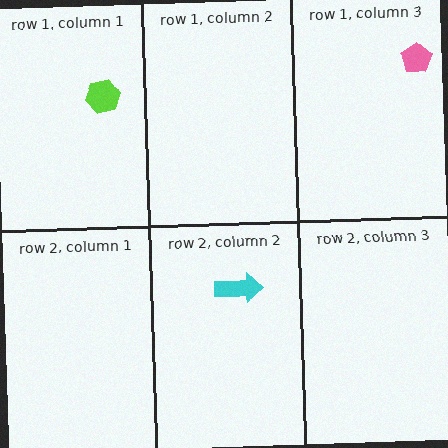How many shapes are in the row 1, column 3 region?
1.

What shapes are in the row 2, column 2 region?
The cyan arrow.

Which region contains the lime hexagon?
The row 1, column 1 region.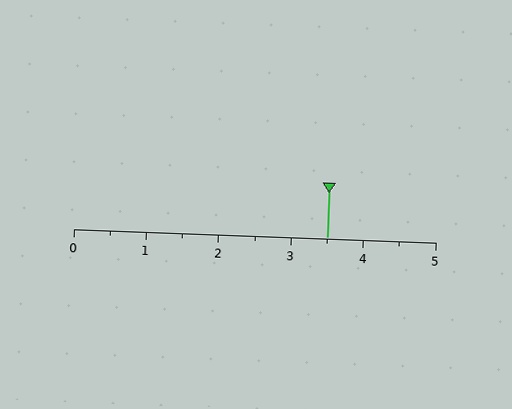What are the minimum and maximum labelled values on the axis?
The axis runs from 0 to 5.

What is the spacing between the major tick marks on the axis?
The major ticks are spaced 1 apart.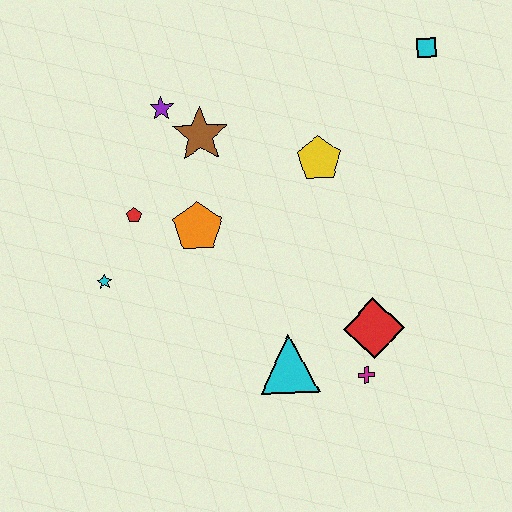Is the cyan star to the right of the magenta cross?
No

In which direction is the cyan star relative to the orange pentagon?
The cyan star is to the left of the orange pentagon.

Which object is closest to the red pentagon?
The orange pentagon is closest to the red pentagon.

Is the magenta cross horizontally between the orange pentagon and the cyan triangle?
No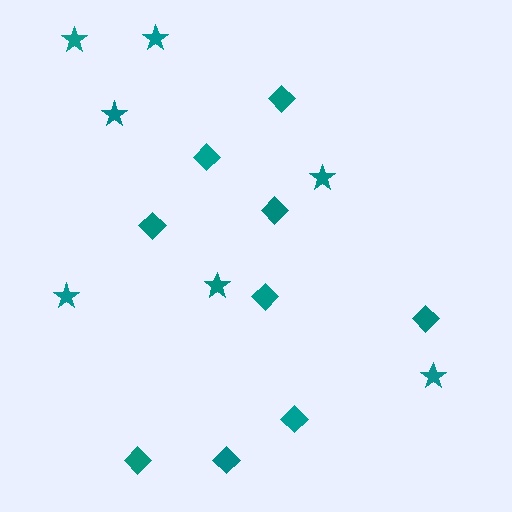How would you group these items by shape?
There are 2 groups: one group of stars (7) and one group of diamonds (9).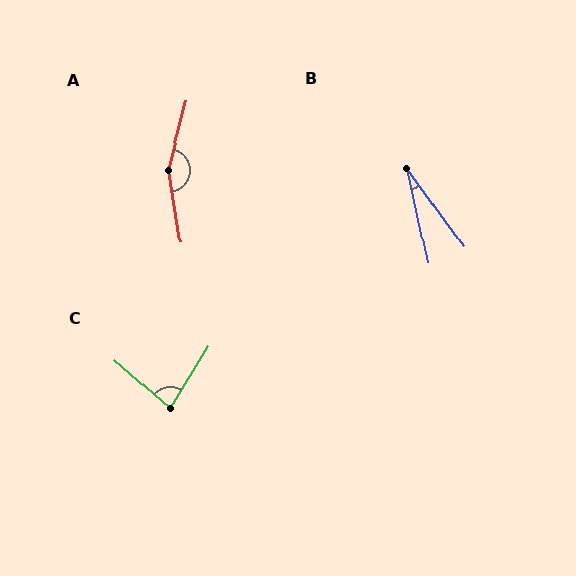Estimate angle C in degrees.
Approximately 80 degrees.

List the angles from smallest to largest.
B (24°), C (80°), A (156°).